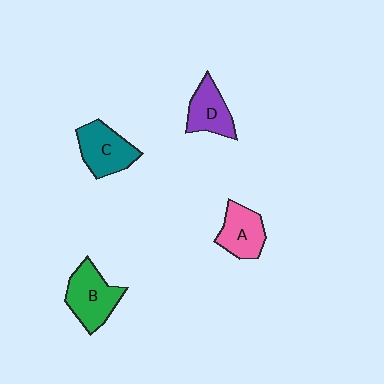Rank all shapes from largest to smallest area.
From largest to smallest: B (green), C (teal), A (pink), D (purple).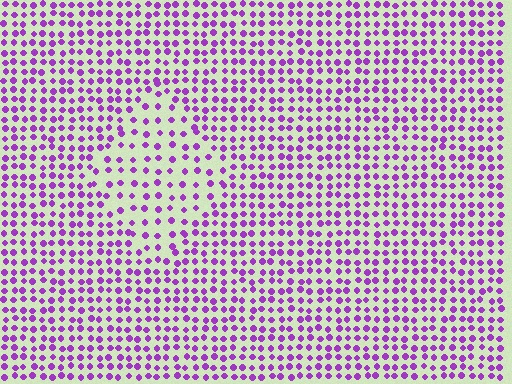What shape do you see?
I see a diamond.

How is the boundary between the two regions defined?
The boundary is defined by a change in element density (approximately 1.8x ratio). All elements are the same color, size, and shape.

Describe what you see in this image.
The image contains small purple elements arranged at two different densities. A diamond-shaped region is visible where the elements are less densely packed than the surrounding area.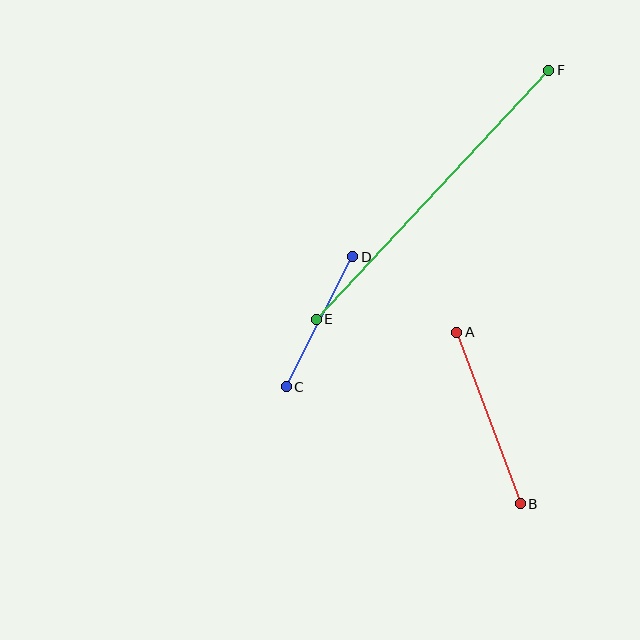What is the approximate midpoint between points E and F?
The midpoint is at approximately (432, 195) pixels.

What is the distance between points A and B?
The distance is approximately 183 pixels.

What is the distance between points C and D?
The distance is approximately 146 pixels.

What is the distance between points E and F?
The distance is approximately 341 pixels.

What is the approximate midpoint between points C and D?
The midpoint is at approximately (319, 322) pixels.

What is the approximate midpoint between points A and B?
The midpoint is at approximately (488, 418) pixels.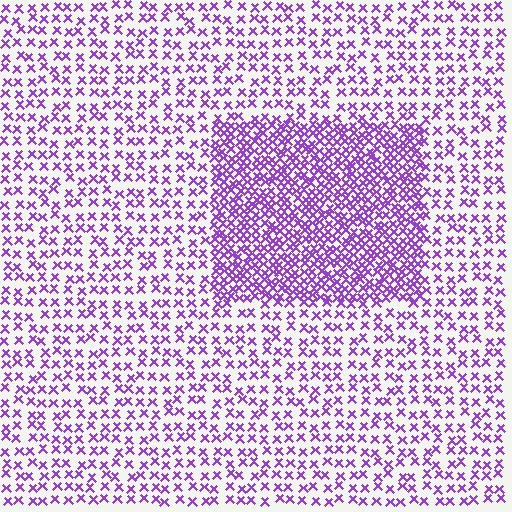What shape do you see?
I see a rectangle.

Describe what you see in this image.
The image contains small purple elements arranged at two different densities. A rectangle-shaped region is visible where the elements are more densely packed than the surrounding area.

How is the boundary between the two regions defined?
The boundary is defined by a change in element density (approximately 2.3x ratio). All elements are the same color, size, and shape.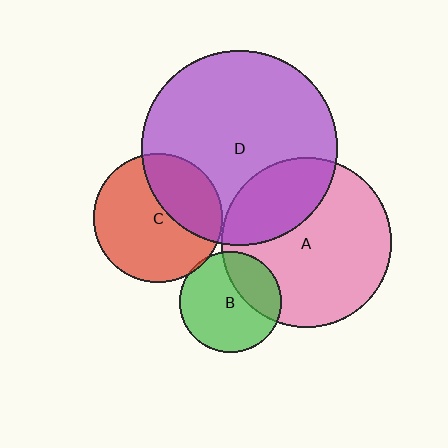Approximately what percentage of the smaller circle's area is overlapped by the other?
Approximately 30%.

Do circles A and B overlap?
Yes.